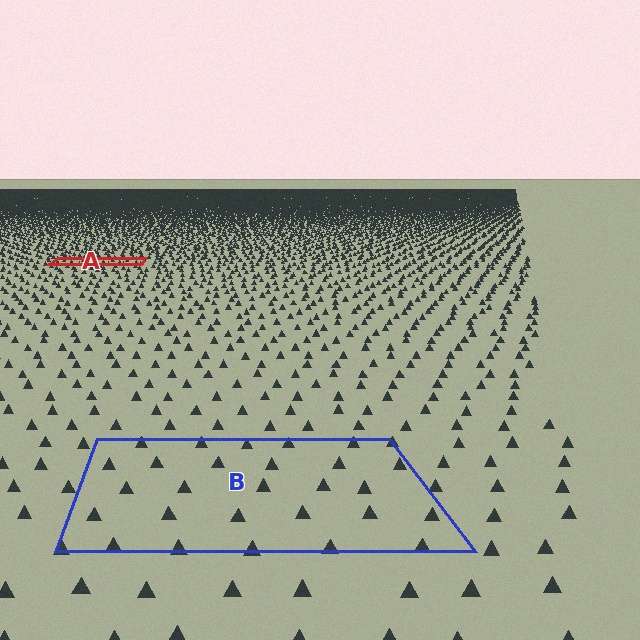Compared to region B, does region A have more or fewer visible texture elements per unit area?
Region A has more texture elements per unit area — they are packed more densely because it is farther away.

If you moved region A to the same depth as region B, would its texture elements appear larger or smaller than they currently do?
They would appear larger. At a closer depth, the same texture elements are projected at a bigger on-screen size.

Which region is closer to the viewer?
Region B is closer. The texture elements there are larger and more spread out.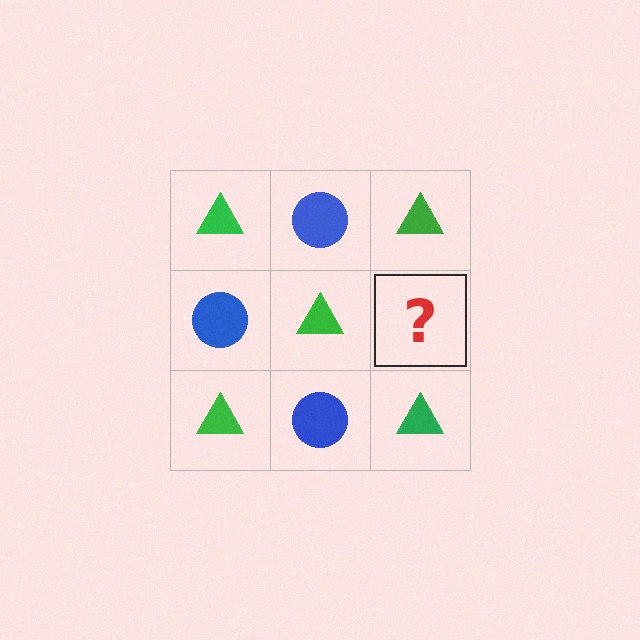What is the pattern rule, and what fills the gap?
The rule is that it alternates green triangle and blue circle in a checkerboard pattern. The gap should be filled with a blue circle.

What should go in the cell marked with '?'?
The missing cell should contain a blue circle.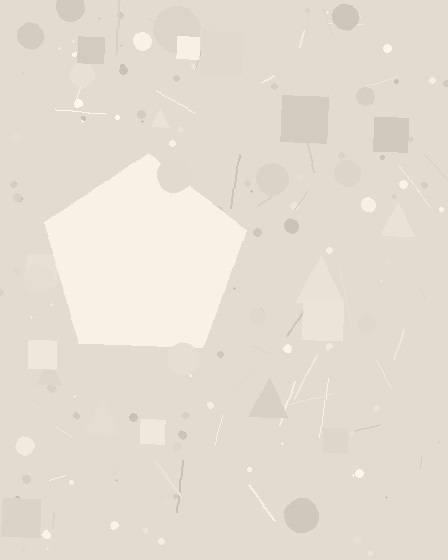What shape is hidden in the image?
A pentagon is hidden in the image.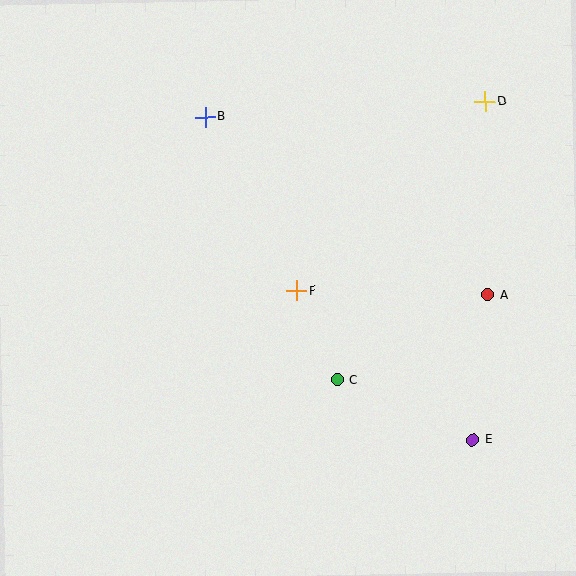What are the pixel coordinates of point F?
Point F is at (297, 290).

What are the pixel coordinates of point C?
Point C is at (337, 380).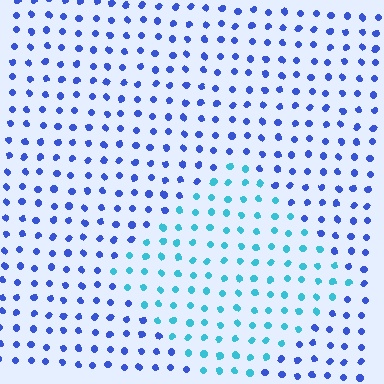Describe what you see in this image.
The image is filled with small blue elements in a uniform arrangement. A diamond-shaped region is visible where the elements are tinted to a slightly different hue, forming a subtle color boundary.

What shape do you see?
I see a diamond.